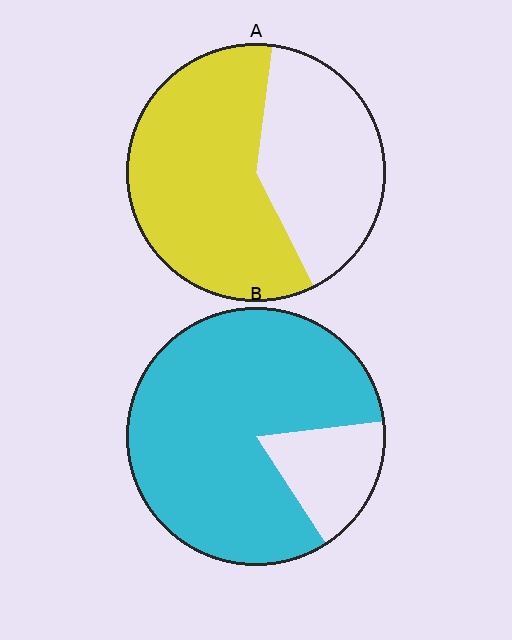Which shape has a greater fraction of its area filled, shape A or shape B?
Shape B.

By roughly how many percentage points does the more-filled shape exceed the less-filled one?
By roughly 25 percentage points (B over A).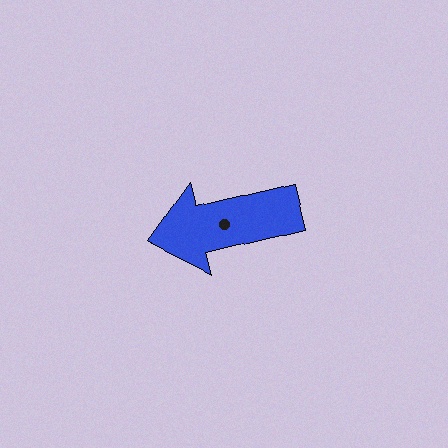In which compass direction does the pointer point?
West.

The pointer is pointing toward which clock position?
Roughly 9 o'clock.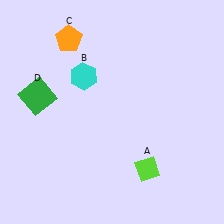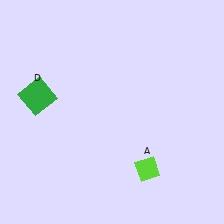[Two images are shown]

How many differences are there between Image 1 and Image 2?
There are 2 differences between the two images.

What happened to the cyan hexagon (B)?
The cyan hexagon (B) was removed in Image 2. It was in the top-left area of Image 1.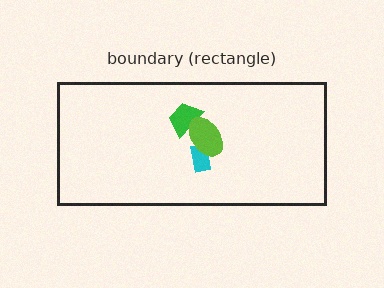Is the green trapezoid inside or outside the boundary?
Inside.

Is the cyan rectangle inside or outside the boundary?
Inside.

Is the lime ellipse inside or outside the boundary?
Inside.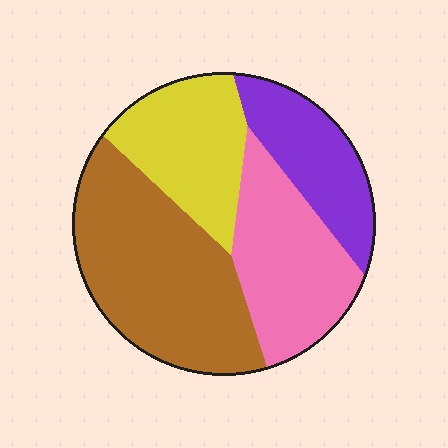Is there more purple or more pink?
Pink.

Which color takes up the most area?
Brown, at roughly 35%.